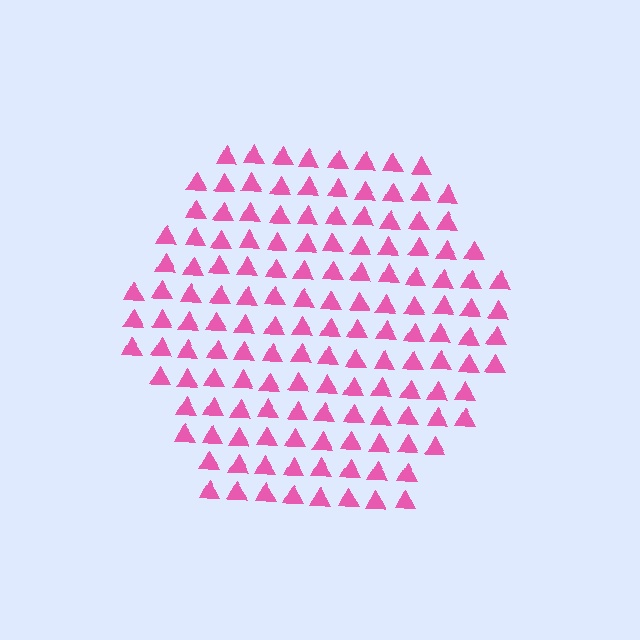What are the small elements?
The small elements are triangles.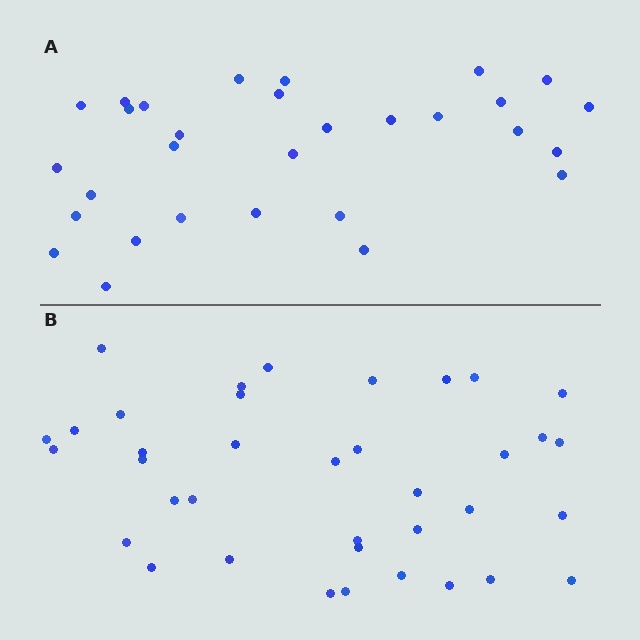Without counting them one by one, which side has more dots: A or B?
Region B (the bottom region) has more dots.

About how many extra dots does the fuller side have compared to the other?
Region B has roughly 8 or so more dots than region A.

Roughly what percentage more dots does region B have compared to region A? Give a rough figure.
About 25% more.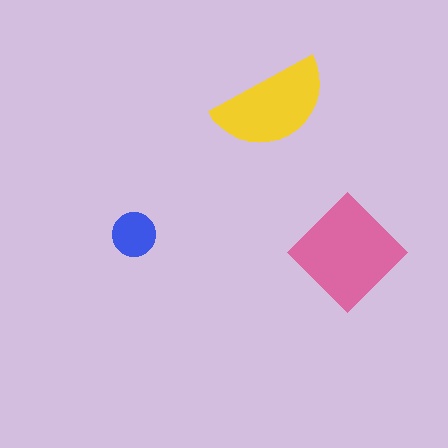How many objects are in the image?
There are 3 objects in the image.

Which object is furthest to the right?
The pink diamond is rightmost.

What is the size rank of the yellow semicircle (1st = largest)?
2nd.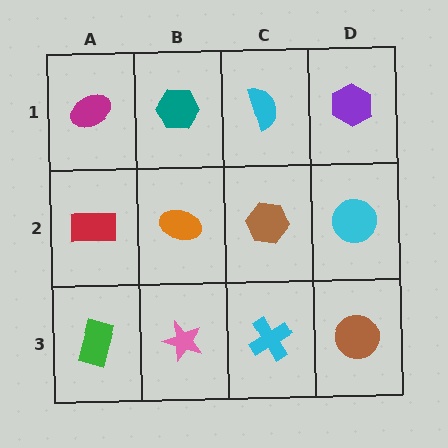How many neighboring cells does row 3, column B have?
3.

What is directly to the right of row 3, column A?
A pink star.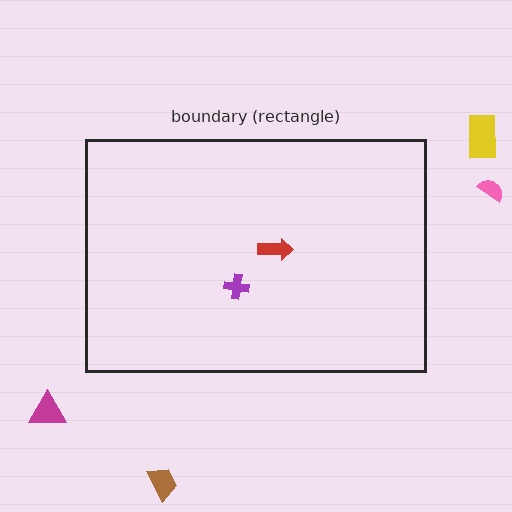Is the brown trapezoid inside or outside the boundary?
Outside.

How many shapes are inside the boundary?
2 inside, 4 outside.